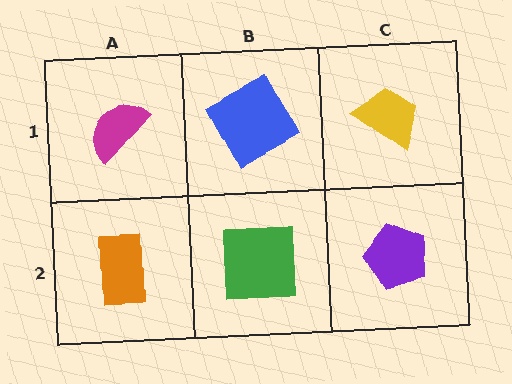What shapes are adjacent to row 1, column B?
A green square (row 2, column B), a magenta semicircle (row 1, column A), a yellow trapezoid (row 1, column C).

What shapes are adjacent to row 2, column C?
A yellow trapezoid (row 1, column C), a green square (row 2, column B).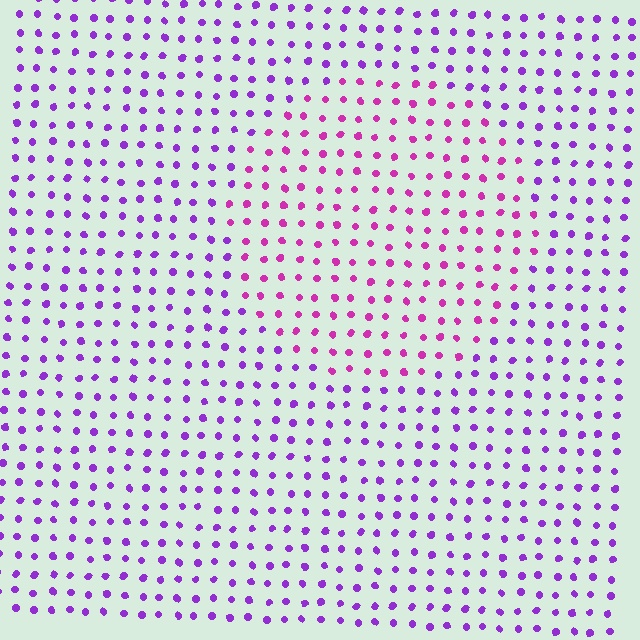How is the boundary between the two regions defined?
The boundary is defined purely by a slight shift in hue (about 35 degrees). Spacing, size, and orientation are identical on both sides.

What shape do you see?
I see a circle.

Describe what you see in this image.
The image is filled with small purple elements in a uniform arrangement. A circle-shaped region is visible where the elements are tinted to a slightly different hue, forming a subtle color boundary.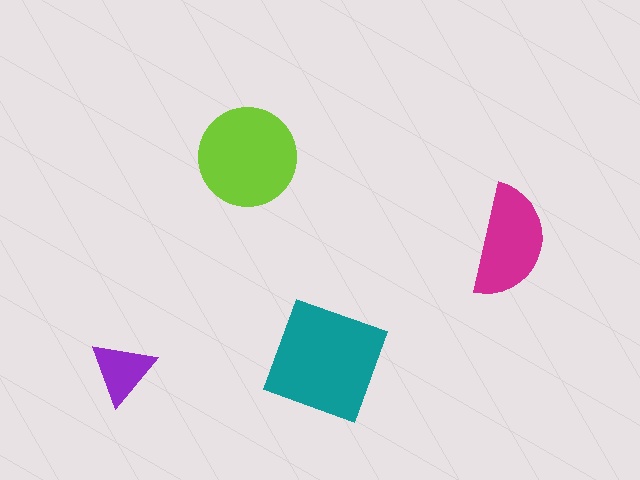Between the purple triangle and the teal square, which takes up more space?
The teal square.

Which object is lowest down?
The purple triangle is bottommost.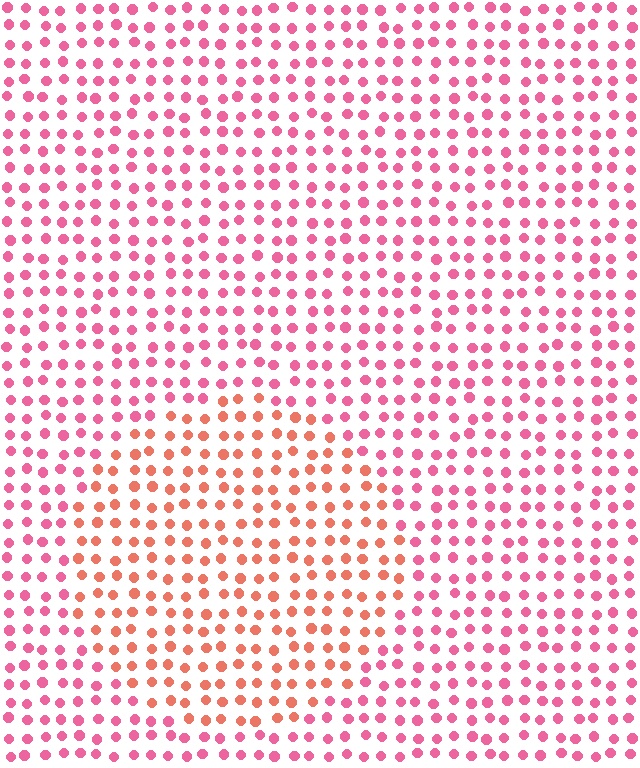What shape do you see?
I see a circle.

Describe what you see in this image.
The image is filled with small pink elements in a uniform arrangement. A circle-shaped region is visible where the elements are tinted to a slightly different hue, forming a subtle color boundary.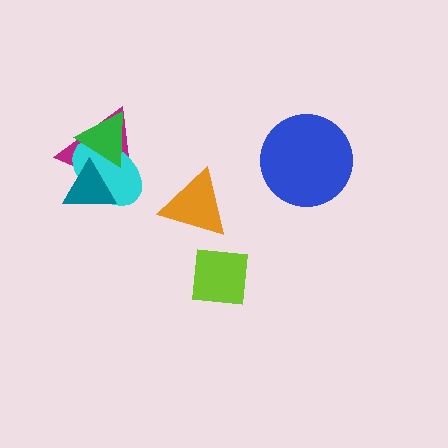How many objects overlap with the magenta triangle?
3 objects overlap with the magenta triangle.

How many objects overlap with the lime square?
0 objects overlap with the lime square.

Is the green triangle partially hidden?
Yes, it is partially covered by another shape.